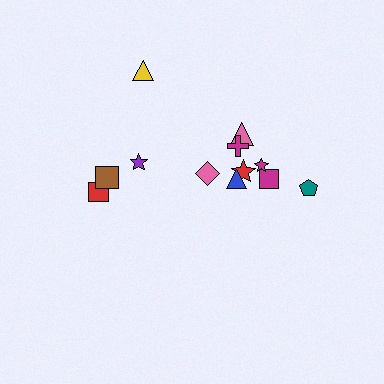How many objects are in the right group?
There are 8 objects.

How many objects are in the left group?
There are 4 objects.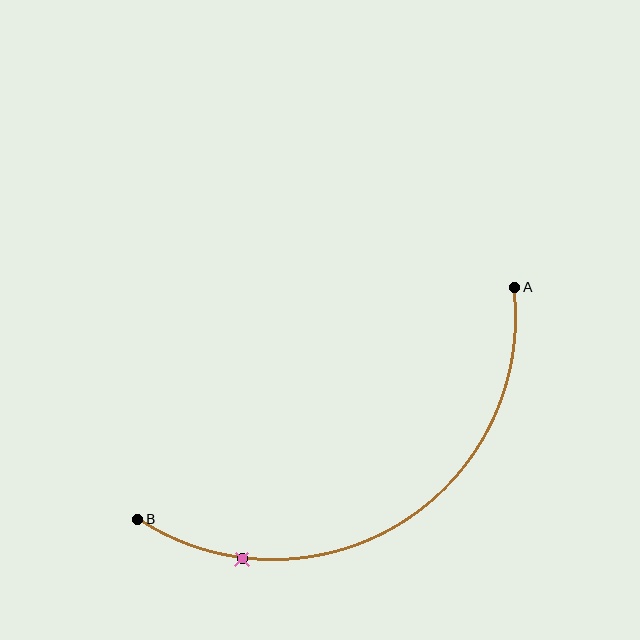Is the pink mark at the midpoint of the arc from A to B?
No. The pink mark lies on the arc but is closer to endpoint B. The arc midpoint would be at the point on the curve equidistant along the arc from both A and B.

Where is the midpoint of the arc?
The arc midpoint is the point on the curve farthest from the straight line joining A and B. It sits below that line.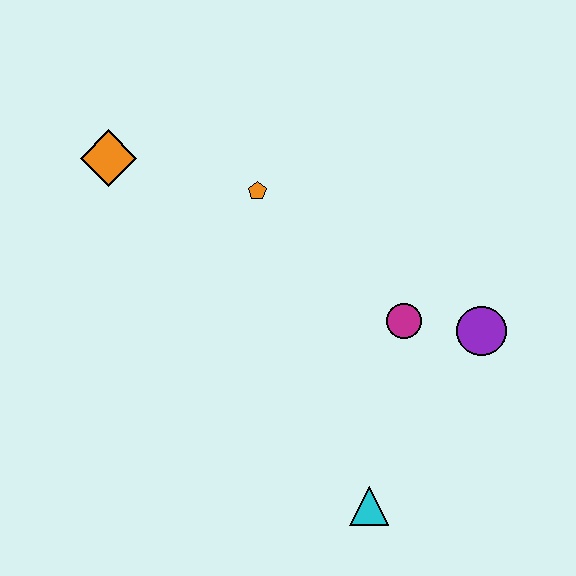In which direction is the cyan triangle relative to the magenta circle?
The cyan triangle is below the magenta circle.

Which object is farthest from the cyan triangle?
The orange diamond is farthest from the cyan triangle.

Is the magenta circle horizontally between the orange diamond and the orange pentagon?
No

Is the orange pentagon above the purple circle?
Yes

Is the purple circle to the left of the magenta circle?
No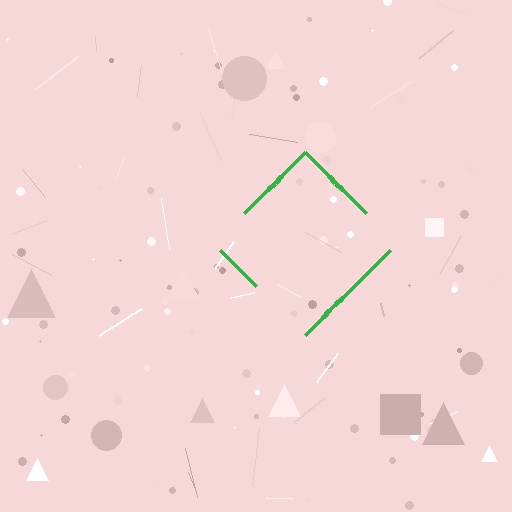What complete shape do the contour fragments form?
The contour fragments form a diamond.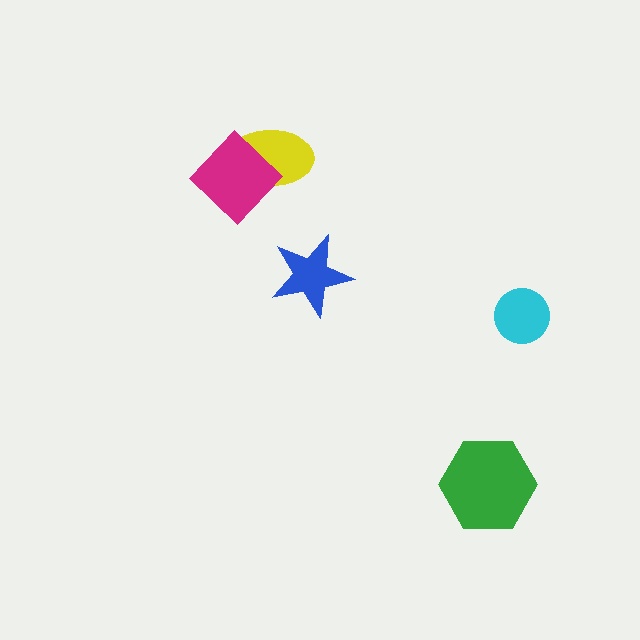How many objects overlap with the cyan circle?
0 objects overlap with the cyan circle.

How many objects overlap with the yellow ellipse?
1 object overlaps with the yellow ellipse.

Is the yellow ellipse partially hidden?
Yes, it is partially covered by another shape.